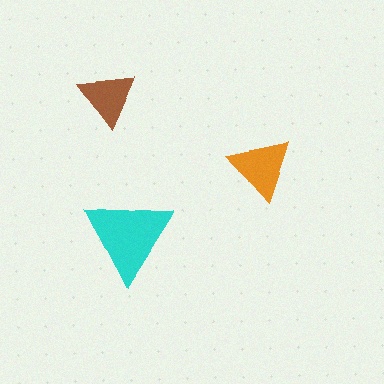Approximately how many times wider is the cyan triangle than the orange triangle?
About 1.5 times wider.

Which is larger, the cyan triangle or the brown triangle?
The cyan one.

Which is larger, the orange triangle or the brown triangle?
The orange one.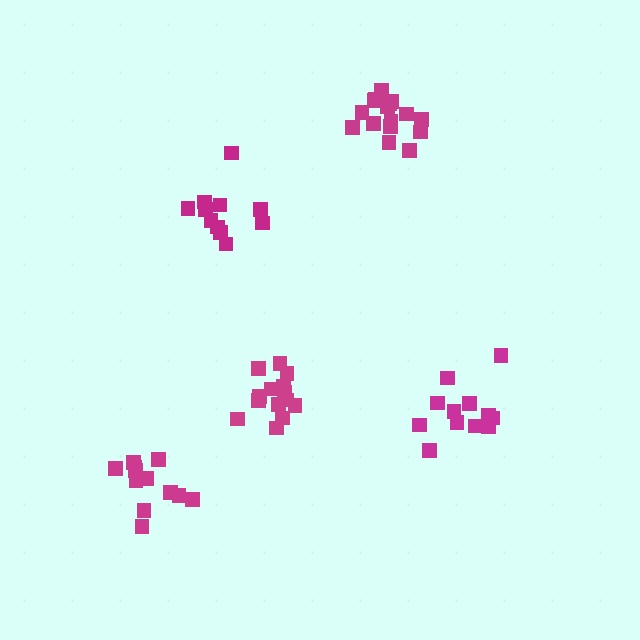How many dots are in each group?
Group 1: 16 dots, Group 2: 14 dots, Group 3: 12 dots, Group 4: 12 dots, Group 5: 11 dots (65 total).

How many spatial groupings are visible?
There are 5 spatial groupings.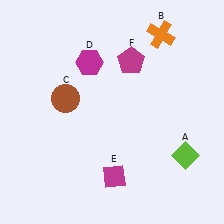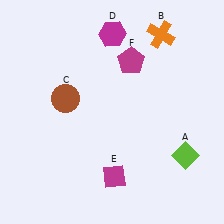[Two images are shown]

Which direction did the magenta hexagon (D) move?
The magenta hexagon (D) moved up.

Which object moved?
The magenta hexagon (D) moved up.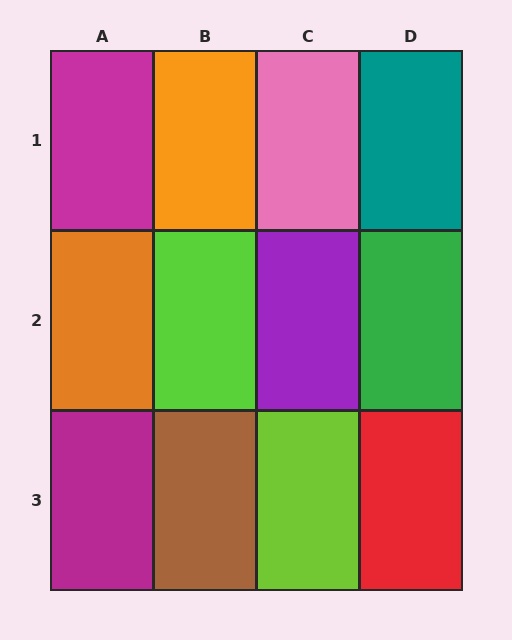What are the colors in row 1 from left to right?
Magenta, orange, pink, teal.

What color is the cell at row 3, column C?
Lime.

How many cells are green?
1 cell is green.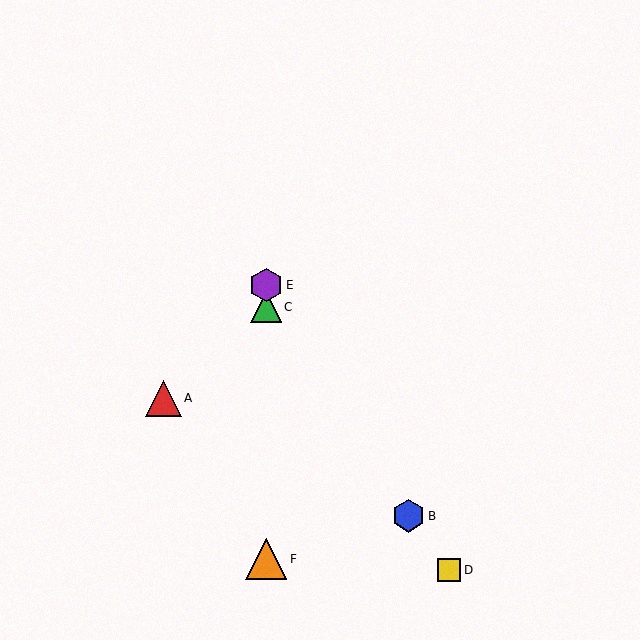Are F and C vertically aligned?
Yes, both are at x≈266.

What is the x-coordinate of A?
Object A is at x≈163.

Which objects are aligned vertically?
Objects C, E, F are aligned vertically.